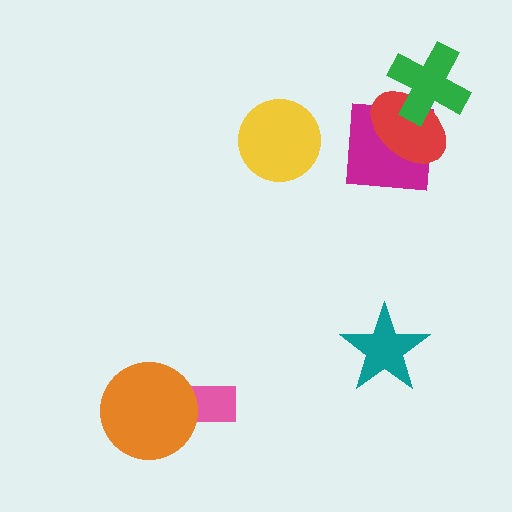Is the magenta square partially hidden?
Yes, it is partially covered by another shape.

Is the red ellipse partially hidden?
Yes, it is partially covered by another shape.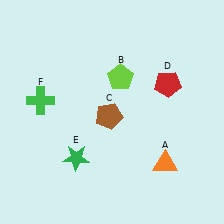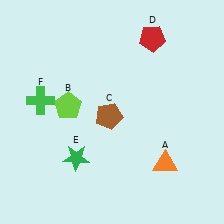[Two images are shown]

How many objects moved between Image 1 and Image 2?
2 objects moved between the two images.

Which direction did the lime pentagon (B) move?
The lime pentagon (B) moved left.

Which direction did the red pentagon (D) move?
The red pentagon (D) moved up.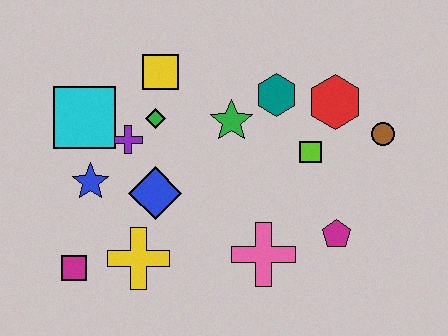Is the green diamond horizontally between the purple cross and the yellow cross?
No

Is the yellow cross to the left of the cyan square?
No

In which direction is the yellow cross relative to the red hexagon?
The yellow cross is to the left of the red hexagon.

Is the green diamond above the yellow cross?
Yes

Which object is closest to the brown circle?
The red hexagon is closest to the brown circle.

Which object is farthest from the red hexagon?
The magenta square is farthest from the red hexagon.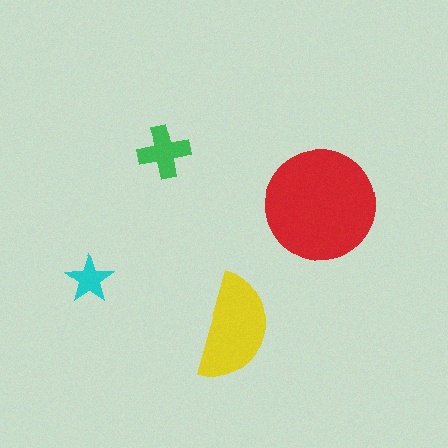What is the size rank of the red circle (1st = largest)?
1st.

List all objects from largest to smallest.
The red circle, the yellow semicircle, the green cross, the cyan star.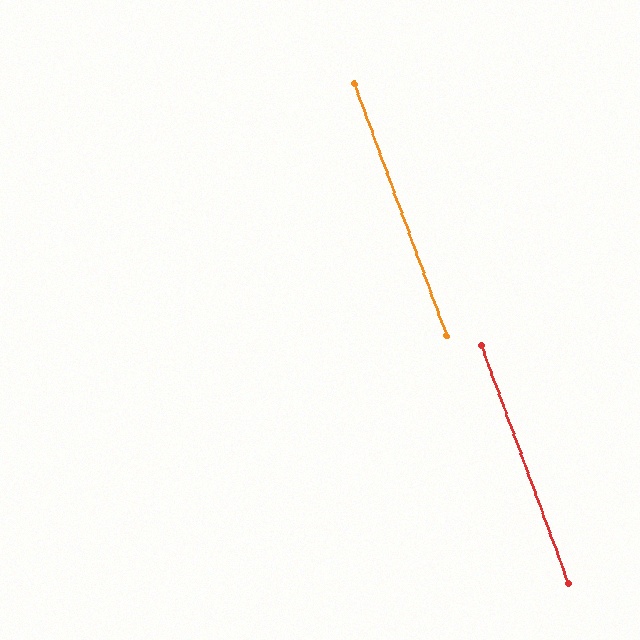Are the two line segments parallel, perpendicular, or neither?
Parallel — their directions differ by only 0.0°.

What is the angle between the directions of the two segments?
Approximately 0 degrees.